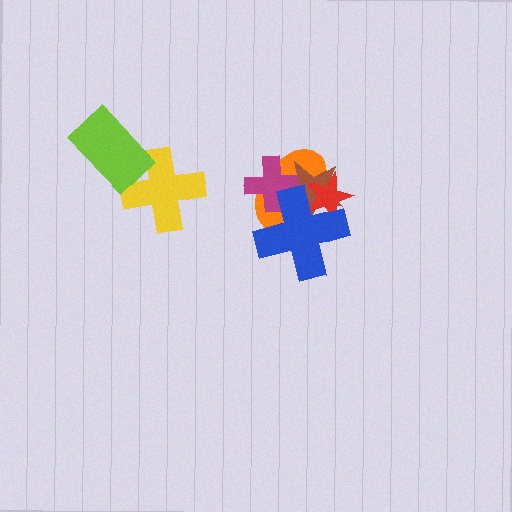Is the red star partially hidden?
Yes, it is partially covered by another shape.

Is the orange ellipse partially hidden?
Yes, it is partially covered by another shape.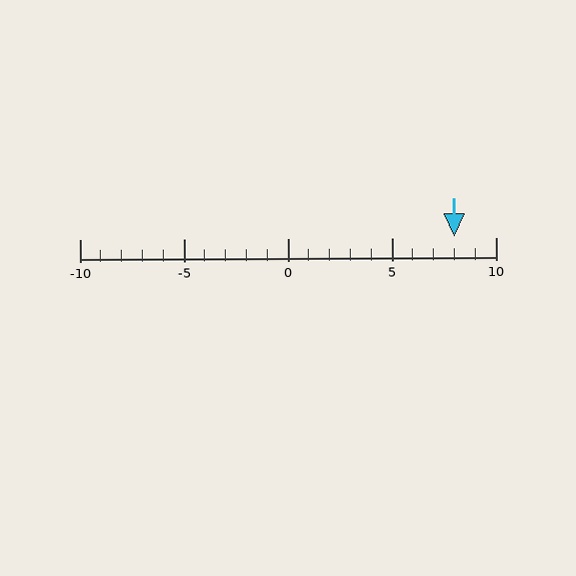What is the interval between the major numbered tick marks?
The major tick marks are spaced 5 units apart.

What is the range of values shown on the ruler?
The ruler shows values from -10 to 10.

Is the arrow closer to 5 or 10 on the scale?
The arrow is closer to 10.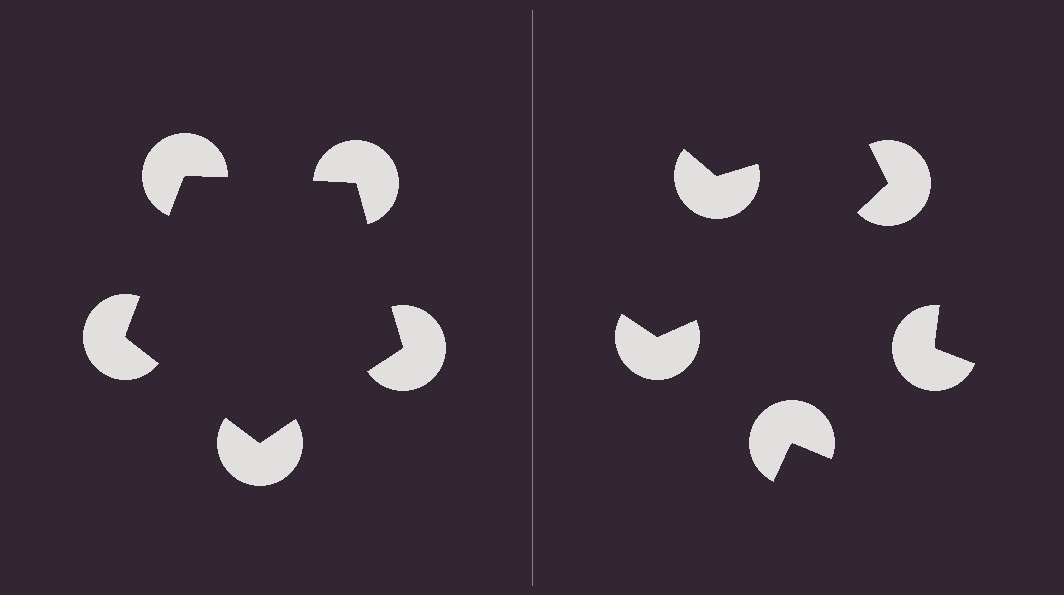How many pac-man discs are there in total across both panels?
10 — 5 on each side.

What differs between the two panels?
The pac-man discs are positioned identically on both sides; only the wedge orientations differ. On the left they align to a pentagon; on the right they are misaligned.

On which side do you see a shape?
An illusory pentagon appears on the left side. On the right side the wedge cuts are rotated, so no coherent shape forms.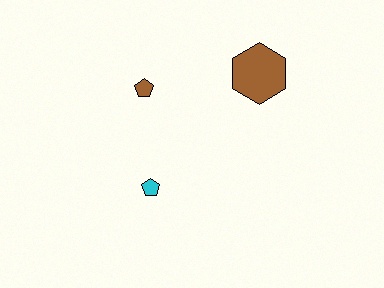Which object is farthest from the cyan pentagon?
The brown hexagon is farthest from the cyan pentagon.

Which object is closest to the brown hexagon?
The brown pentagon is closest to the brown hexagon.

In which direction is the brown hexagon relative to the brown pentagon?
The brown hexagon is to the right of the brown pentagon.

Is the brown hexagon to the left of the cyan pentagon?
No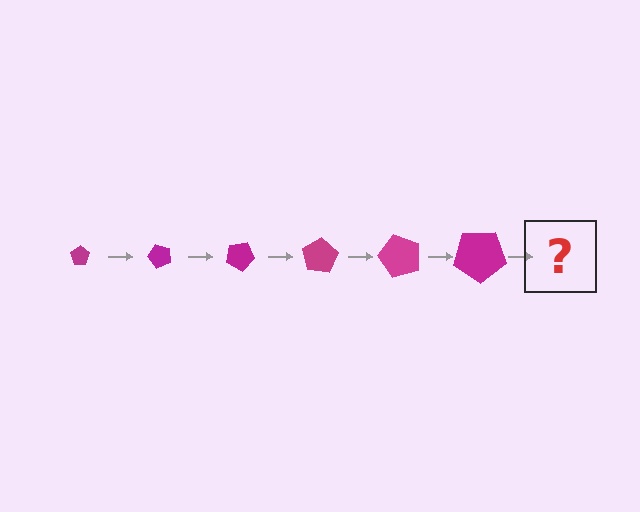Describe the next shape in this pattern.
It should be a pentagon, larger than the previous one and rotated 300 degrees from the start.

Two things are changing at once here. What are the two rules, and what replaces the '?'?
The two rules are that the pentagon grows larger each step and it rotates 50 degrees each step. The '?' should be a pentagon, larger than the previous one and rotated 300 degrees from the start.